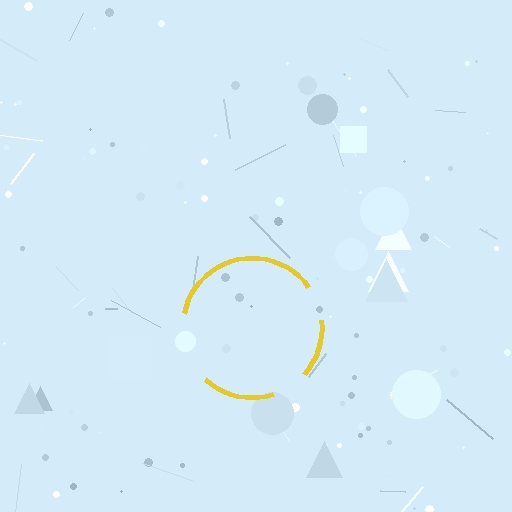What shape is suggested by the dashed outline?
The dashed outline suggests a circle.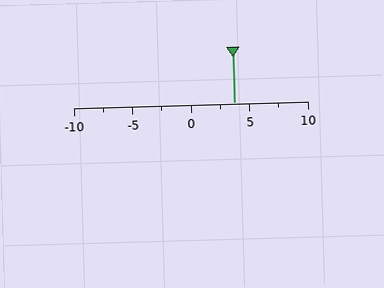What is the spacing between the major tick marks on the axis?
The major ticks are spaced 5 apart.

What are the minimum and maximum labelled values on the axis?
The axis runs from -10 to 10.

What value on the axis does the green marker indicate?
The marker indicates approximately 3.8.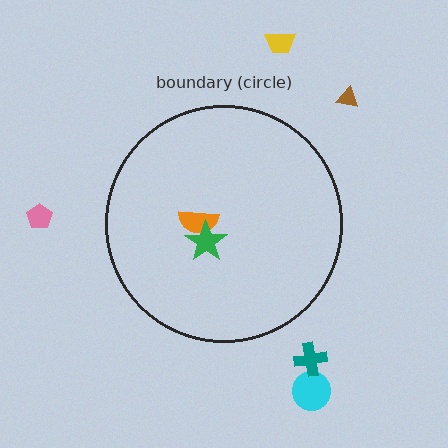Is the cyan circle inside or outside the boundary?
Outside.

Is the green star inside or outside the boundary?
Inside.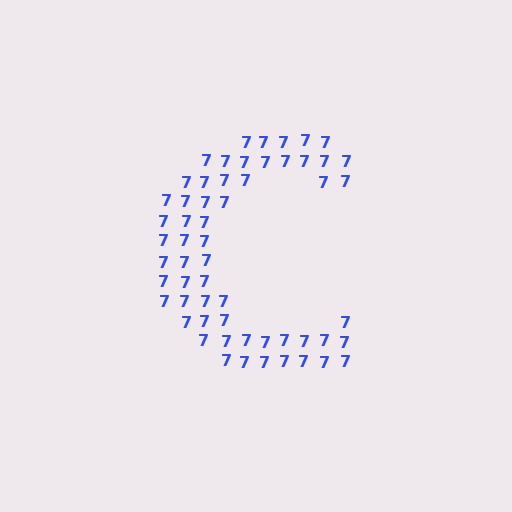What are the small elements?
The small elements are digit 7's.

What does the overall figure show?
The overall figure shows the letter C.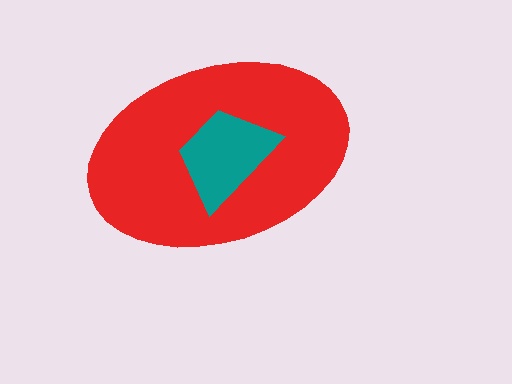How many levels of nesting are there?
2.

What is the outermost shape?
The red ellipse.